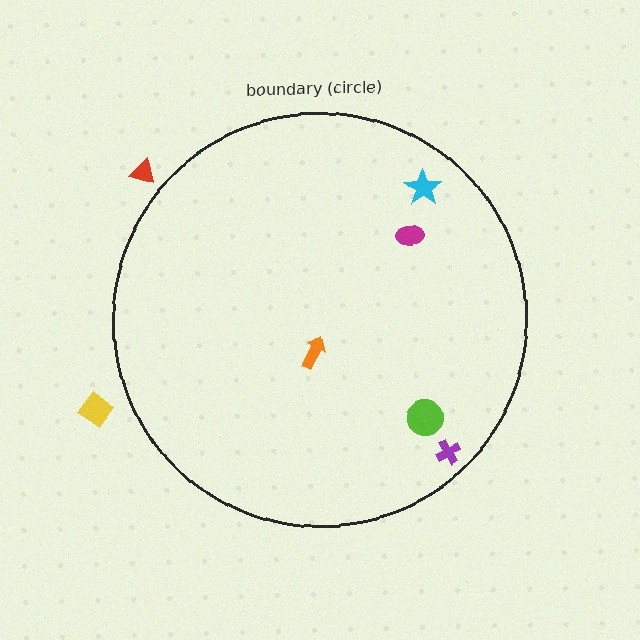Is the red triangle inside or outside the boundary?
Outside.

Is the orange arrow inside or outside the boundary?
Inside.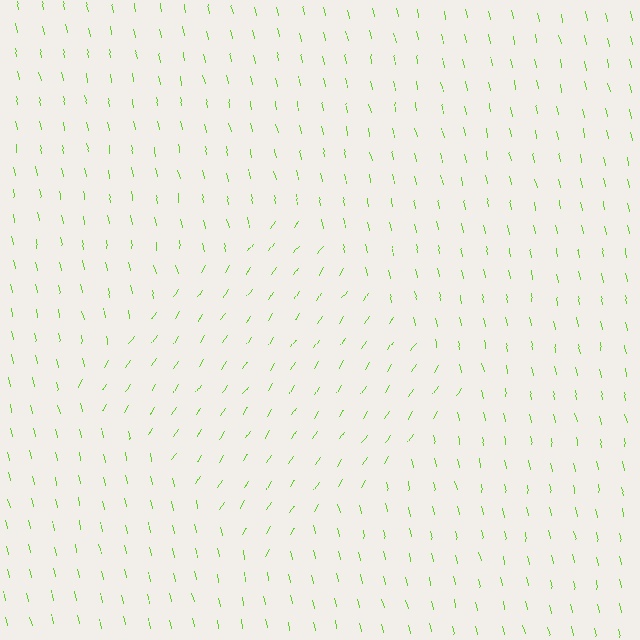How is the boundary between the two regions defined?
The boundary is defined purely by a change in line orientation (approximately 45 degrees difference). All lines are the same color and thickness.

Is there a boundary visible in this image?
Yes, there is a texture boundary formed by a change in line orientation.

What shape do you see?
I see a diamond.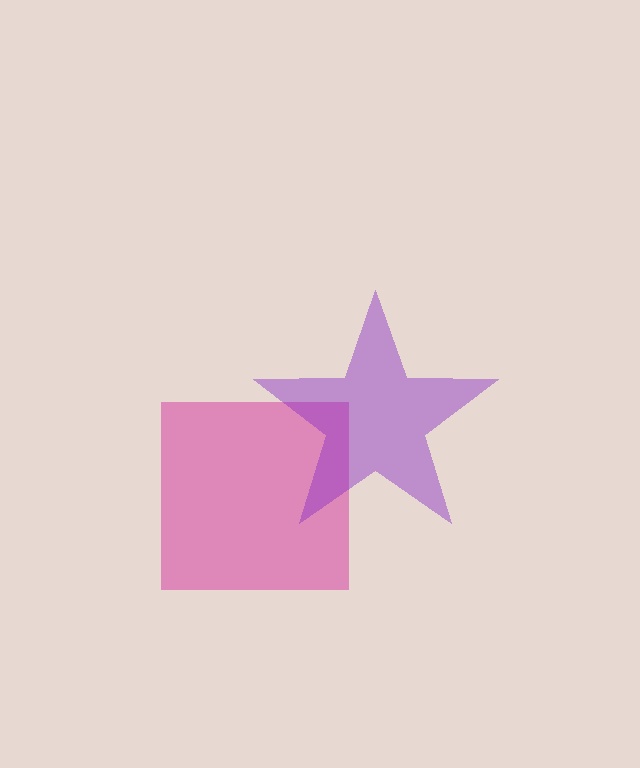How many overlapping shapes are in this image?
There are 2 overlapping shapes in the image.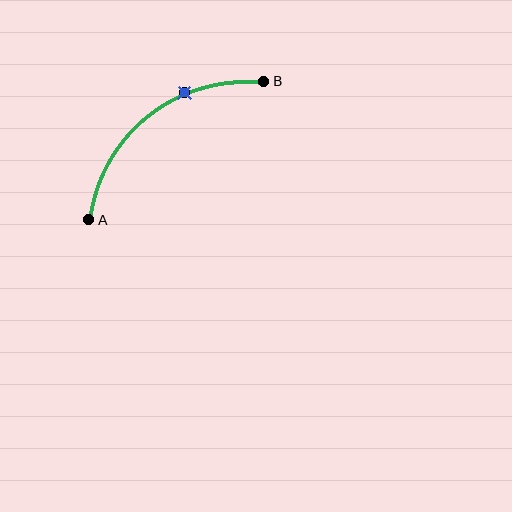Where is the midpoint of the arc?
The arc midpoint is the point on the curve farthest from the straight line joining A and B. It sits above and to the left of that line.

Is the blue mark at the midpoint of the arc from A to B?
No. The blue mark lies on the arc but is closer to endpoint B. The arc midpoint would be at the point on the curve equidistant along the arc from both A and B.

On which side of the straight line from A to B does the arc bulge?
The arc bulges above and to the left of the straight line connecting A and B.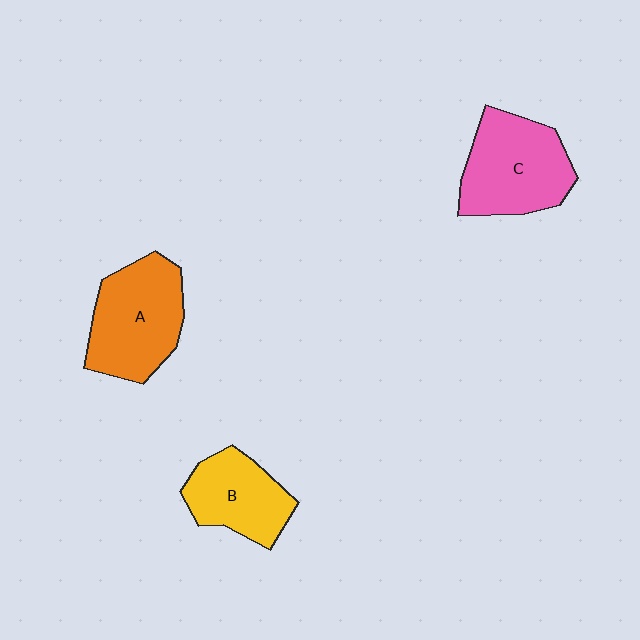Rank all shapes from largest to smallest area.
From largest to smallest: A (orange), C (pink), B (yellow).